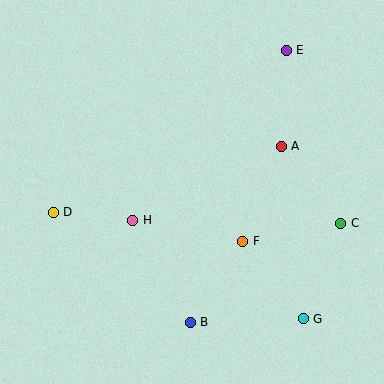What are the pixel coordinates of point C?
Point C is at (341, 223).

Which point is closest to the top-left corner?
Point D is closest to the top-left corner.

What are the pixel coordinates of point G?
Point G is at (303, 319).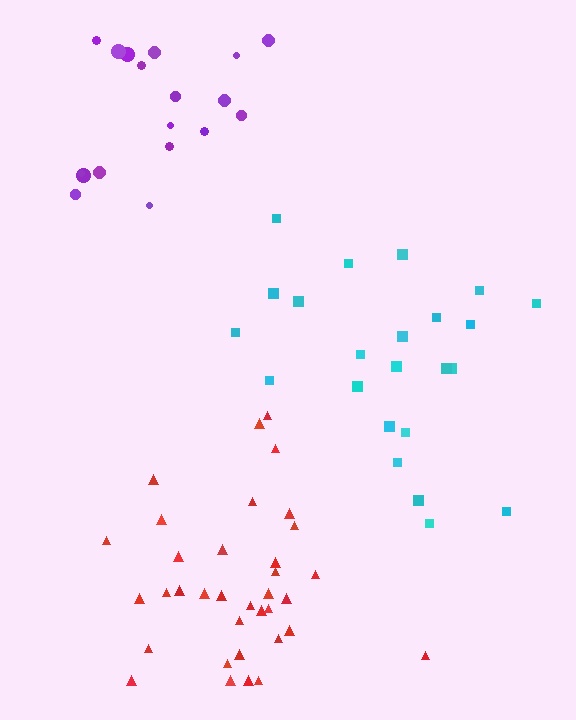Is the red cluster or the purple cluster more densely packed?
Red.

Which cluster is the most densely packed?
Red.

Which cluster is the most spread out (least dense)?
Cyan.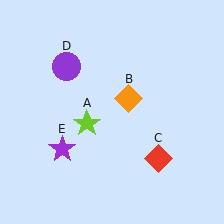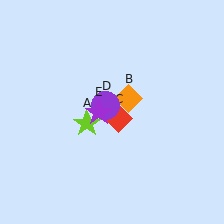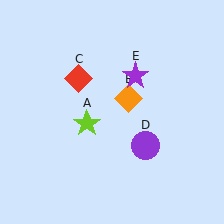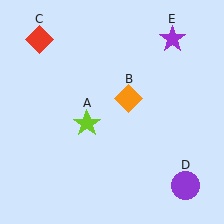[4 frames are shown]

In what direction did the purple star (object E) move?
The purple star (object E) moved up and to the right.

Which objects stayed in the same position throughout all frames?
Lime star (object A) and orange diamond (object B) remained stationary.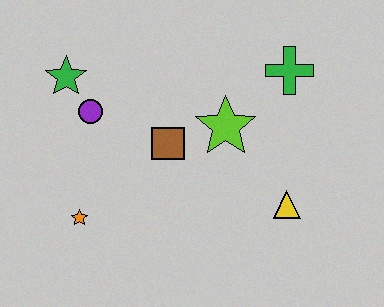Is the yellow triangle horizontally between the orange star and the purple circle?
No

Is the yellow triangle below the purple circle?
Yes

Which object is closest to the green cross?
The lime star is closest to the green cross.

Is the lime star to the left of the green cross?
Yes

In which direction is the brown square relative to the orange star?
The brown square is to the right of the orange star.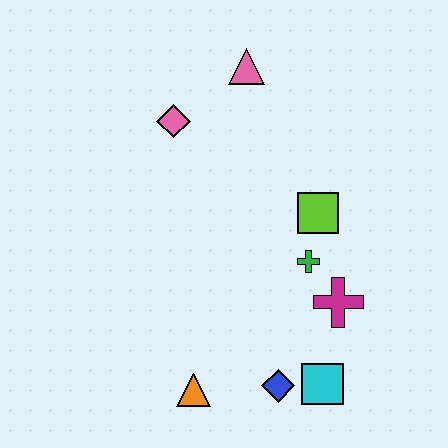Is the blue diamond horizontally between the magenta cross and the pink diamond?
Yes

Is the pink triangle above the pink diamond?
Yes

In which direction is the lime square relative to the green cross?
The lime square is above the green cross.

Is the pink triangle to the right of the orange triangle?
Yes